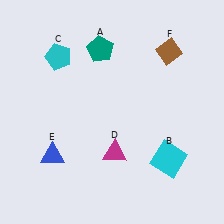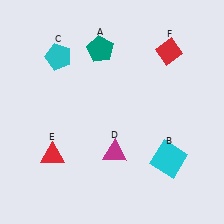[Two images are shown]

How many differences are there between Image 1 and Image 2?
There are 2 differences between the two images.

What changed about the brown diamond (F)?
In Image 1, F is brown. In Image 2, it changed to red.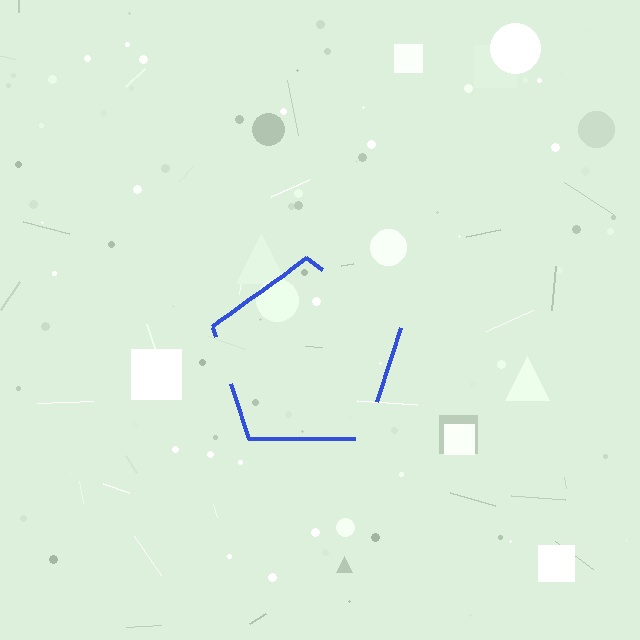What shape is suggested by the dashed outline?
The dashed outline suggests a pentagon.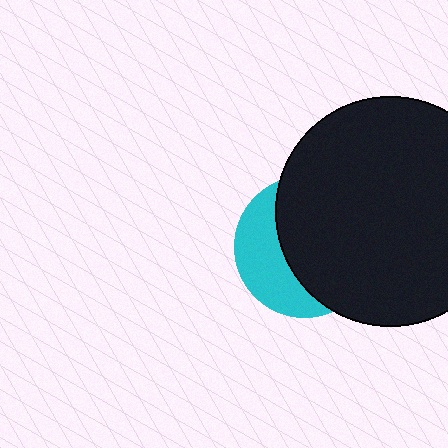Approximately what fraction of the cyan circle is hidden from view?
Roughly 63% of the cyan circle is hidden behind the black circle.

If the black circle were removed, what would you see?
You would see the complete cyan circle.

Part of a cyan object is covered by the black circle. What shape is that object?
It is a circle.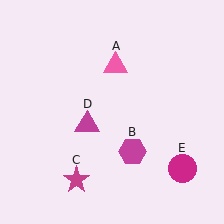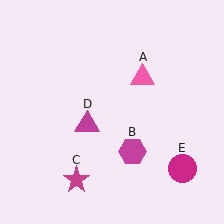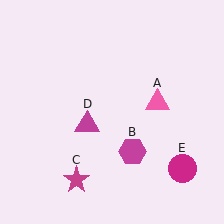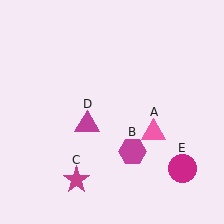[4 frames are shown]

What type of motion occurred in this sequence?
The pink triangle (object A) rotated clockwise around the center of the scene.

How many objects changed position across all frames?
1 object changed position: pink triangle (object A).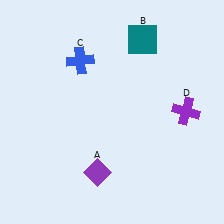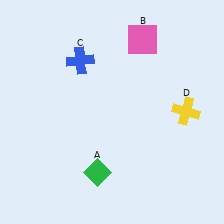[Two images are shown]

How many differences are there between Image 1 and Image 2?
There are 3 differences between the two images.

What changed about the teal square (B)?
In Image 1, B is teal. In Image 2, it changed to pink.